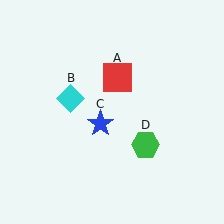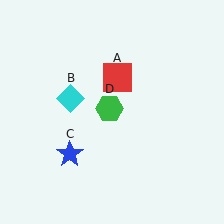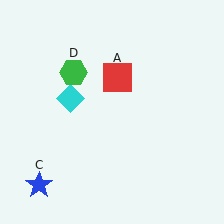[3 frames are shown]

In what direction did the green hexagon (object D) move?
The green hexagon (object D) moved up and to the left.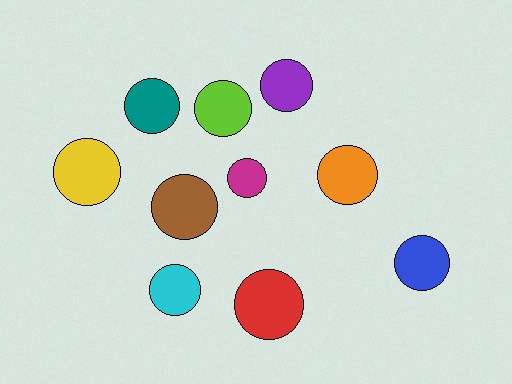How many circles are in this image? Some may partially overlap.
There are 10 circles.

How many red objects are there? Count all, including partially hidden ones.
There is 1 red object.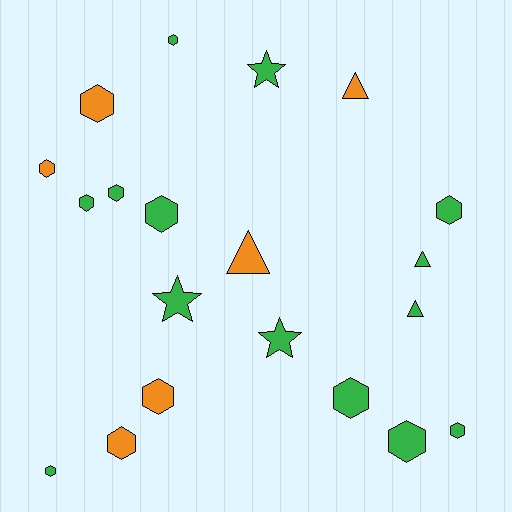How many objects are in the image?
There are 20 objects.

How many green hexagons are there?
There are 9 green hexagons.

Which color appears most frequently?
Green, with 14 objects.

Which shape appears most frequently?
Hexagon, with 13 objects.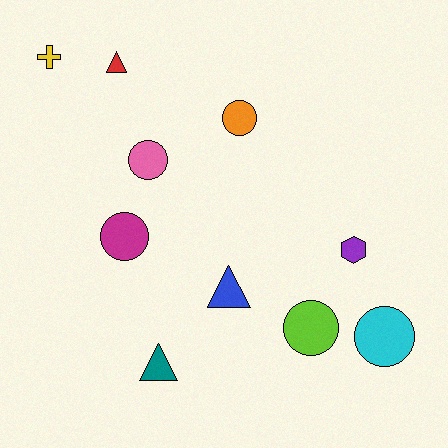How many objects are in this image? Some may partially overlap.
There are 10 objects.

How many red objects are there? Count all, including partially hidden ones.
There is 1 red object.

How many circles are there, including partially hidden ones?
There are 5 circles.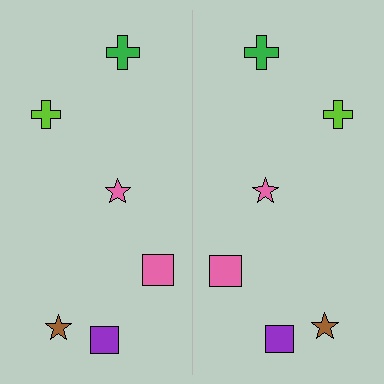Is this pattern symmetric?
Yes, this pattern has bilateral (reflection) symmetry.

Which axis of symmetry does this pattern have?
The pattern has a vertical axis of symmetry running through the center of the image.